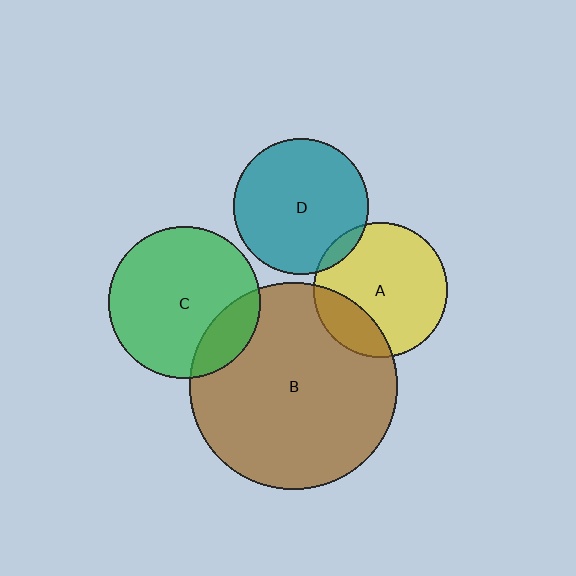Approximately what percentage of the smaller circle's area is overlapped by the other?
Approximately 20%.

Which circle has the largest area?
Circle B (brown).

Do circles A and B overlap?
Yes.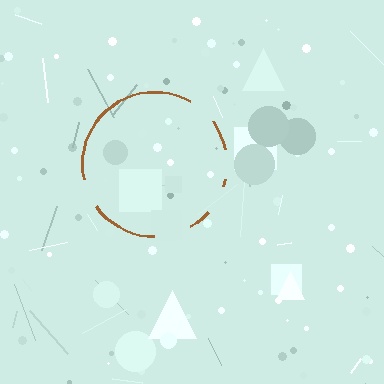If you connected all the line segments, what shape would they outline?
They would outline a circle.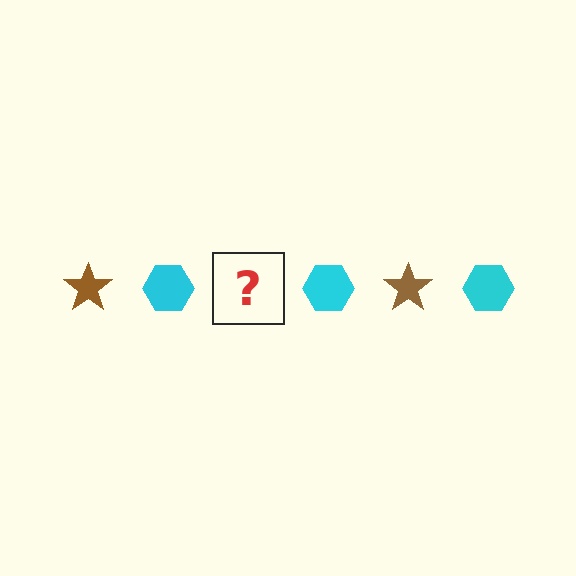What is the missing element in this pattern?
The missing element is a brown star.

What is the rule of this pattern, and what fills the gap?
The rule is that the pattern alternates between brown star and cyan hexagon. The gap should be filled with a brown star.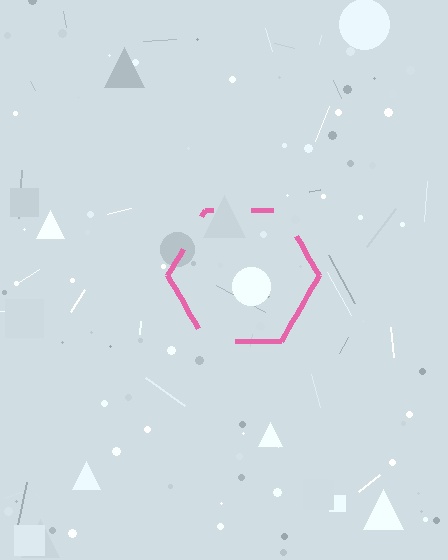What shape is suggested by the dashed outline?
The dashed outline suggests a hexagon.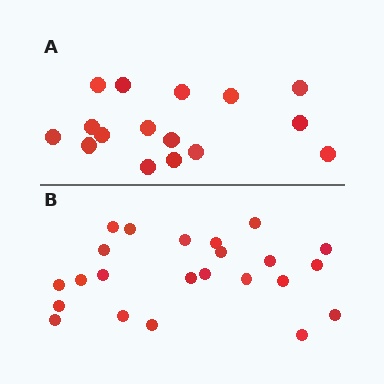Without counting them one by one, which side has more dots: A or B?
Region B (the bottom region) has more dots.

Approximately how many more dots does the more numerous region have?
Region B has roughly 8 or so more dots than region A.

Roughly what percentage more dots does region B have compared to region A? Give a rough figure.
About 45% more.